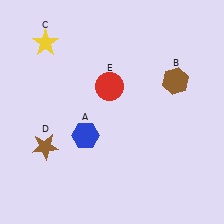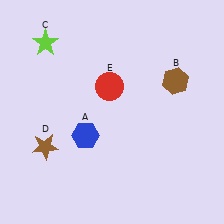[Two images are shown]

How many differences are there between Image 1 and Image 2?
There is 1 difference between the two images.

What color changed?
The star (C) changed from yellow in Image 1 to lime in Image 2.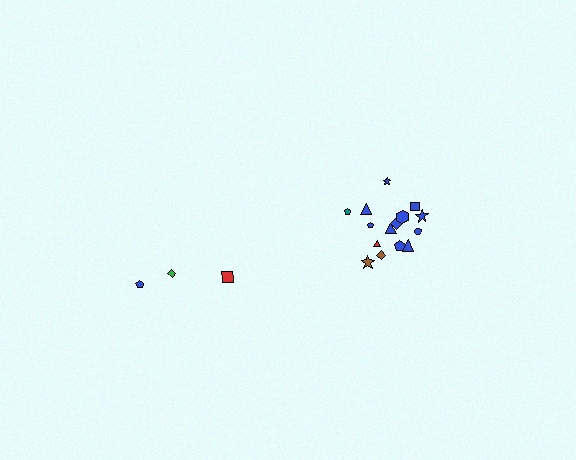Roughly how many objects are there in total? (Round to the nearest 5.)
Roughly 20 objects in total.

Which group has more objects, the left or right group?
The right group.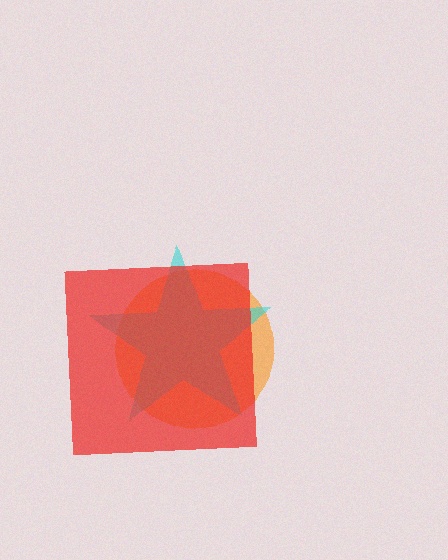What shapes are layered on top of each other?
The layered shapes are: an orange circle, a cyan star, a red square.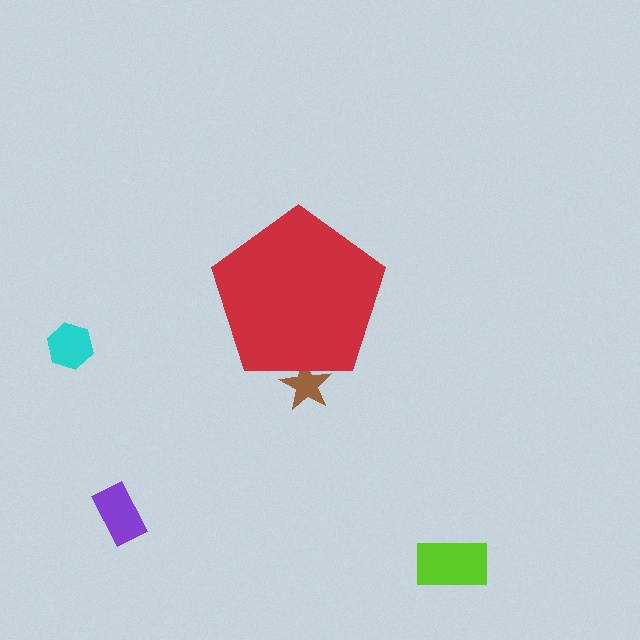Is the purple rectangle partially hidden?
No, the purple rectangle is fully visible.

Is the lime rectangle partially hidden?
No, the lime rectangle is fully visible.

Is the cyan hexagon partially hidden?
No, the cyan hexagon is fully visible.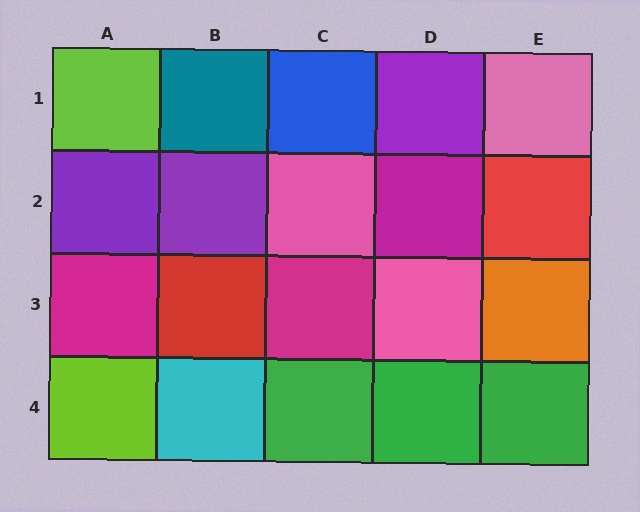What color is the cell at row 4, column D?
Green.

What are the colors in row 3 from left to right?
Magenta, red, magenta, pink, orange.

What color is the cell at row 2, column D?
Magenta.